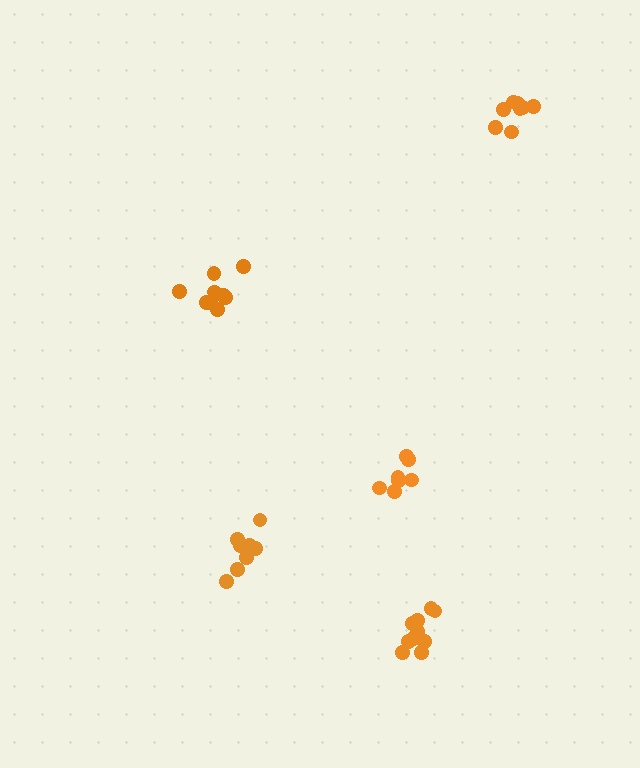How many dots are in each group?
Group 1: 10 dots, Group 2: 7 dots, Group 3: 8 dots, Group 4: 8 dots, Group 5: 9 dots (42 total).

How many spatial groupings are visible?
There are 5 spatial groupings.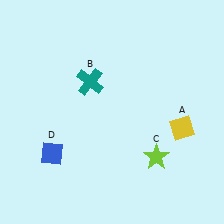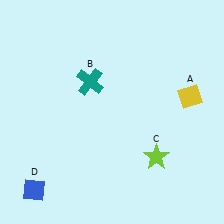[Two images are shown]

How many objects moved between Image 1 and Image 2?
2 objects moved between the two images.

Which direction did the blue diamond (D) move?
The blue diamond (D) moved down.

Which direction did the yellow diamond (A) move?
The yellow diamond (A) moved up.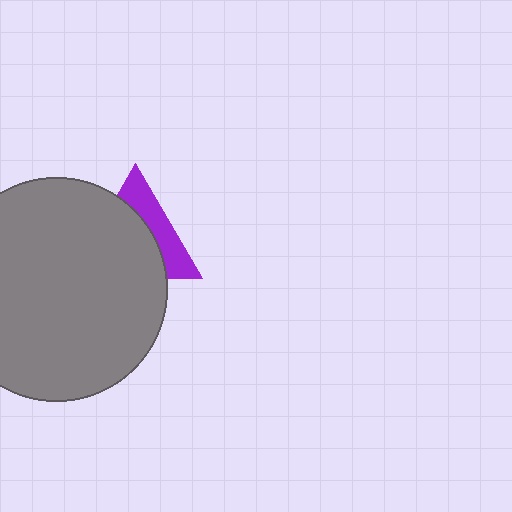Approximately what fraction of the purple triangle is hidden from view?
Roughly 62% of the purple triangle is hidden behind the gray circle.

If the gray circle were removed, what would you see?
You would see the complete purple triangle.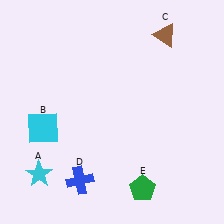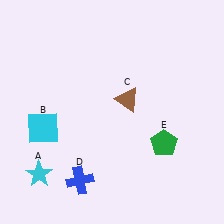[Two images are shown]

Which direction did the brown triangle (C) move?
The brown triangle (C) moved down.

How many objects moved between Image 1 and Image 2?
2 objects moved between the two images.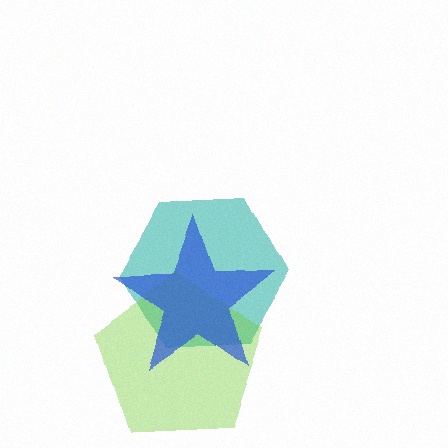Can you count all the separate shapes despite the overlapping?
Yes, there are 3 separate shapes.